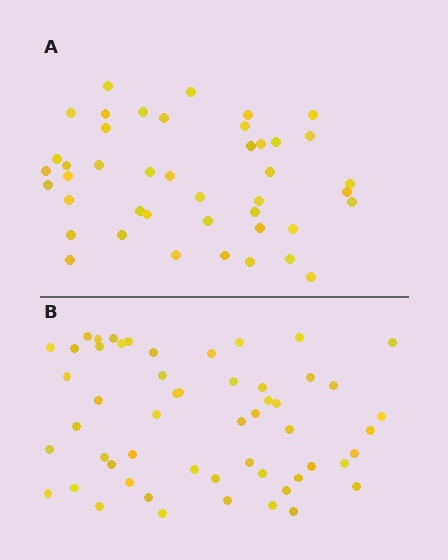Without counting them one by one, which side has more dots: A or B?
Region B (the bottom region) has more dots.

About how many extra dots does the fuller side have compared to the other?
Region B has roughly 12 or so more dots than region A.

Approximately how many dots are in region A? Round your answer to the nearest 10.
About 40 dots. (The exact count is 43, which rounds to 40.)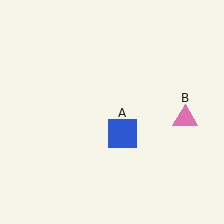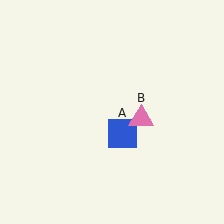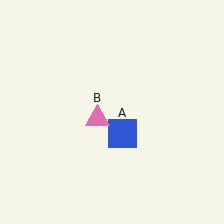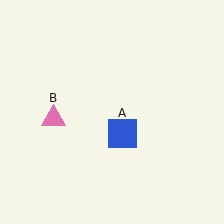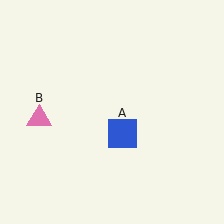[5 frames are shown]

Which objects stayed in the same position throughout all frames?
Blue square (object A) remained stationary.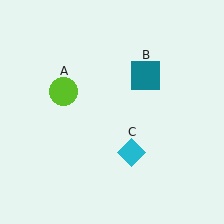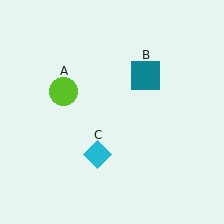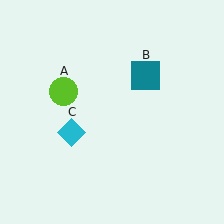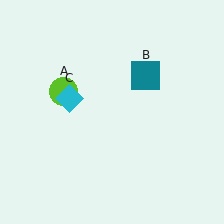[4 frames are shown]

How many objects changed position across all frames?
1 object changed position: cyan diamond (object C).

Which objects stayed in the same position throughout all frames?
Lime circle (object A) and teal square (object B) remained stationary.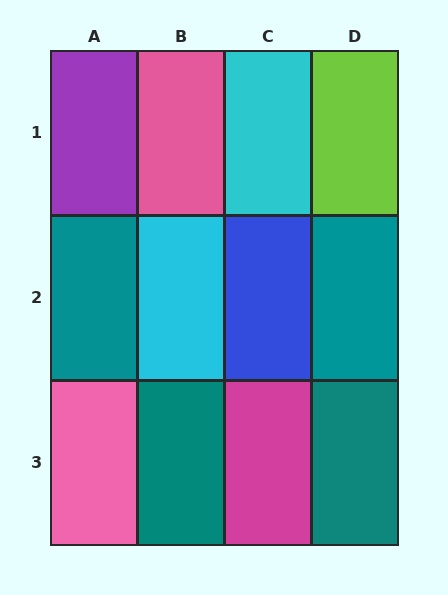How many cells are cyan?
2 cells are cyan.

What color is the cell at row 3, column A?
Pink.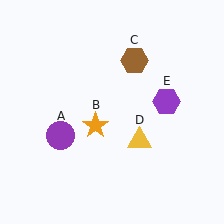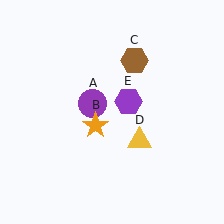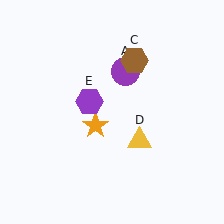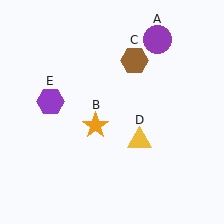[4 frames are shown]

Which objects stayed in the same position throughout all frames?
Orange star (object B) and brown hexagon (object C) and yellow triangle (object D) remained stationary.